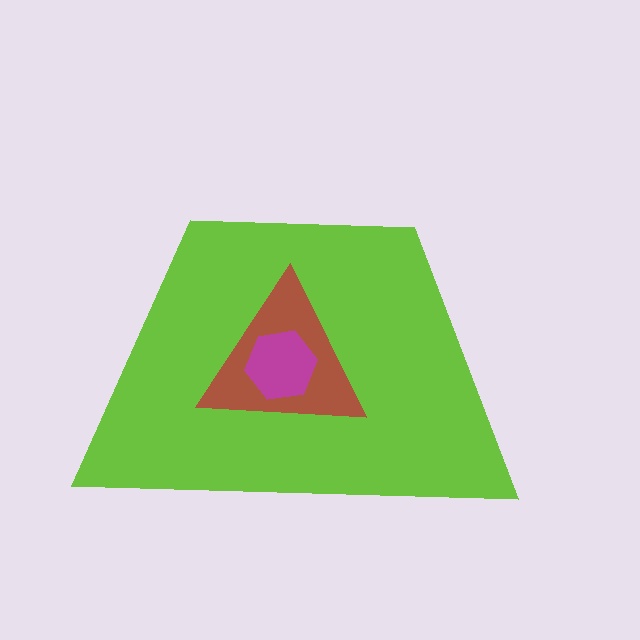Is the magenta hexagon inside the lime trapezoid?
Yes.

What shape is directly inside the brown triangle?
The magenta hexagon.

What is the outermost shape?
The lime trapezoid.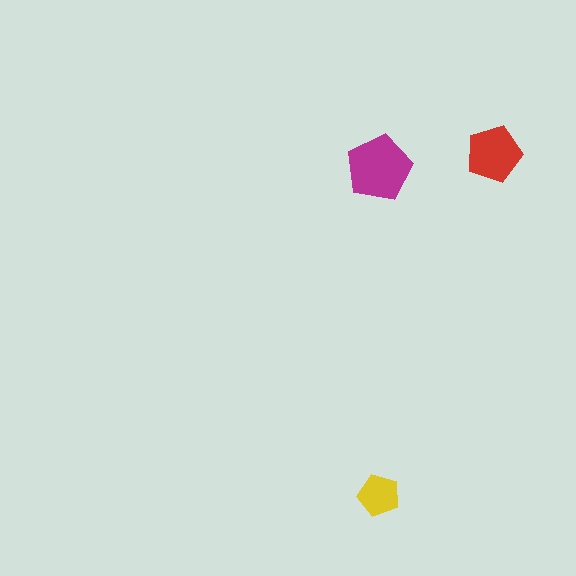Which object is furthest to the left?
The yellow pentagon is leftmost.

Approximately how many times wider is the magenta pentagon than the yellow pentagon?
About 1.5 times wider.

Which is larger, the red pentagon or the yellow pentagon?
The red one.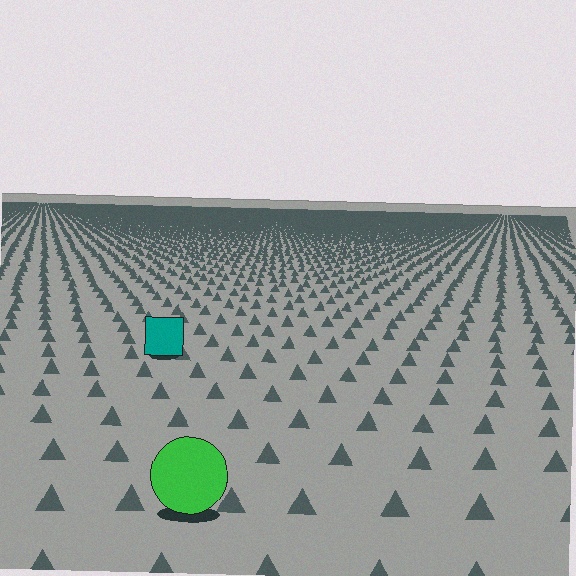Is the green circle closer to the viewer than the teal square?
Yes. The green circle is closer — you can tell from the texture gradient: the ground texture is coarser near it.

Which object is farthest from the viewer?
The teal square is farthest from the viewer. It appears smaller and the ground texture around it is denser.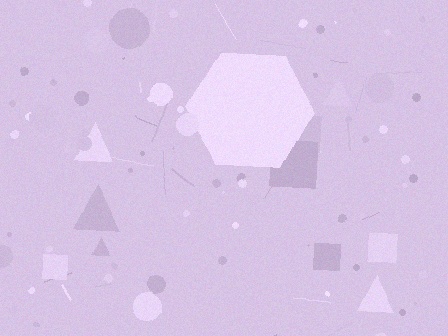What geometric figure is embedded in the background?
A hexagon is embedded in the background.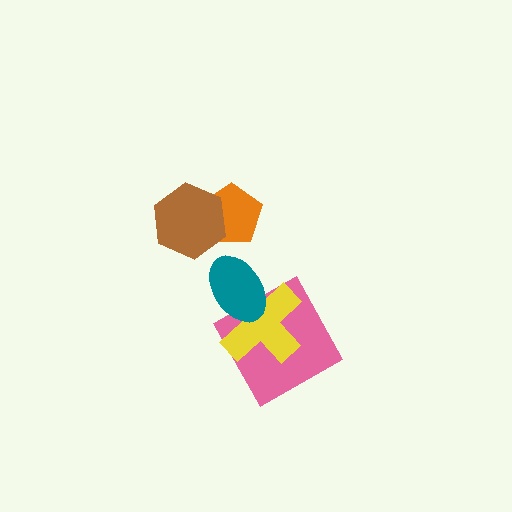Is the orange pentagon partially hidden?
Yes, it is partially covered by another shape.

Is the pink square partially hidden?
Yes, it is partially covered by another shape.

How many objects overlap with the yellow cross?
2 objects overlap with the yellow cross.